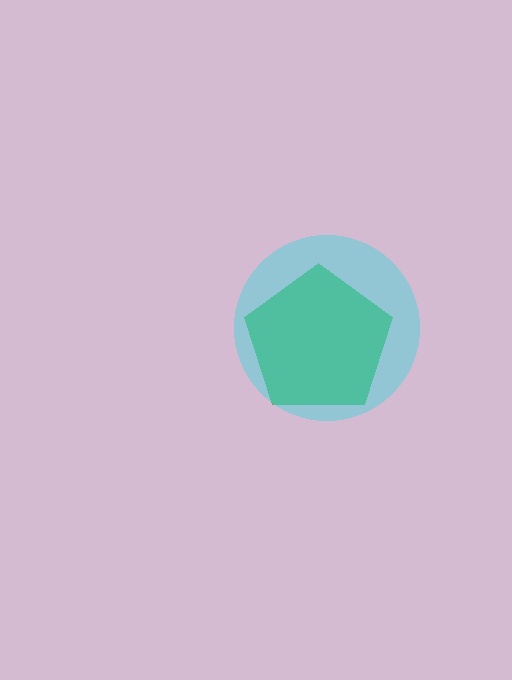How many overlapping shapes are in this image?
There are 2 overlapping shapes in the image.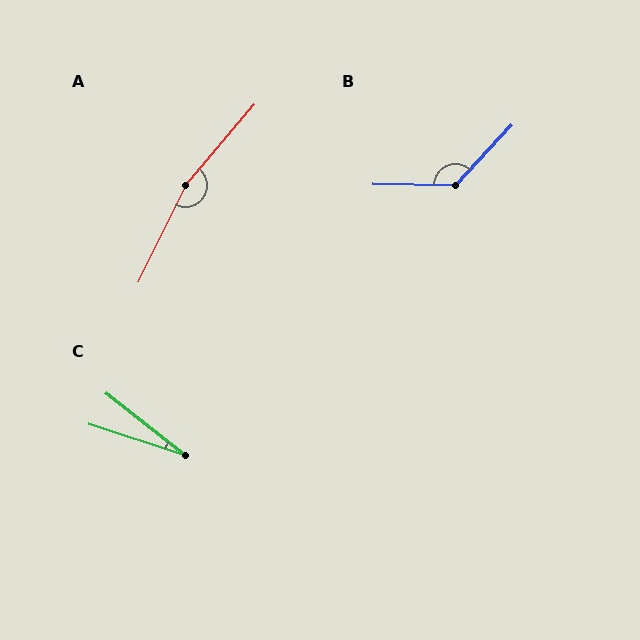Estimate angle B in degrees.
Approximately 132 degrees.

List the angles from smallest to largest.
C (20°), B (132°), A (166°).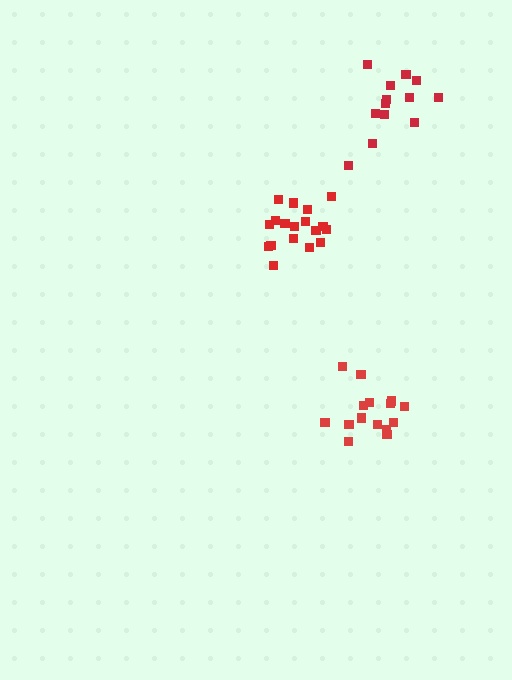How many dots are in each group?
Group 1: 18 dots, Group 2: 15 dots, Group 3: 13 dots (46 total).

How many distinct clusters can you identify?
There are 3 distinct clusters.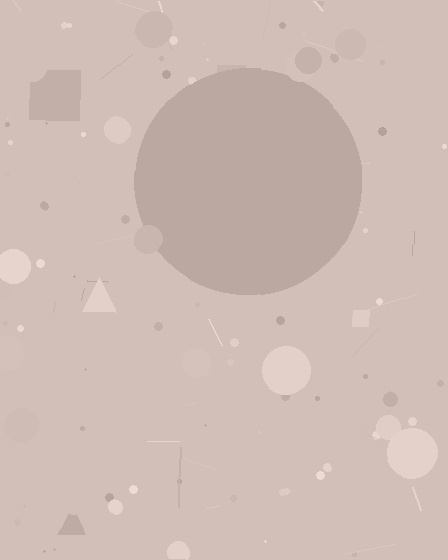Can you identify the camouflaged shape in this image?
The camouflaged shape is a circle.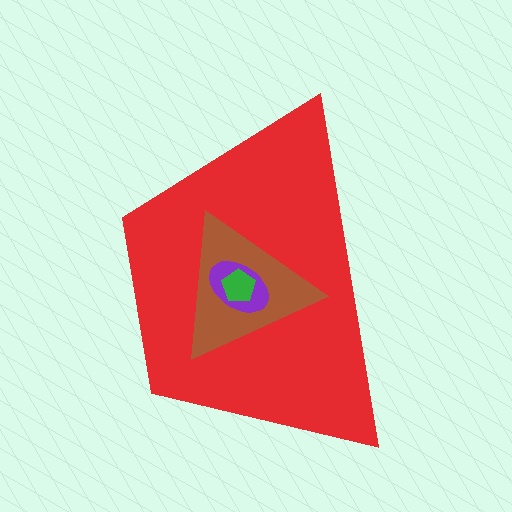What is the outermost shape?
The red trapezoid.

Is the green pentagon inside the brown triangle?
Yes.